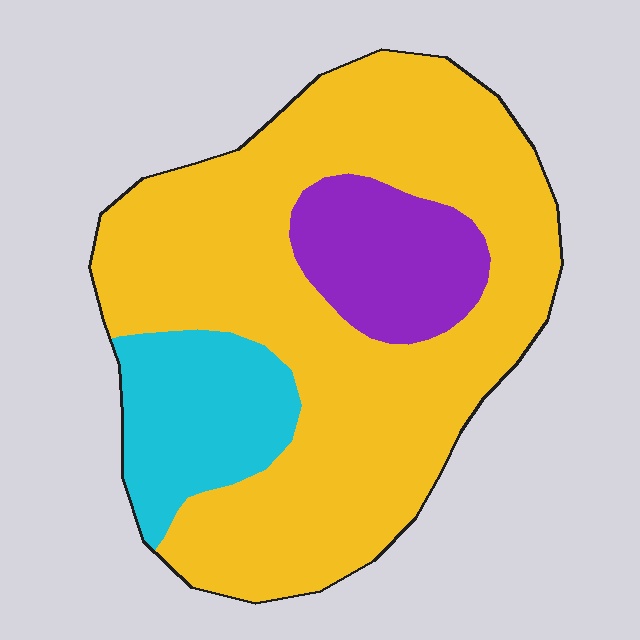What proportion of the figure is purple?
Purple covers about 15% of the figure.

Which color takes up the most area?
Yellow, at roughly 70%.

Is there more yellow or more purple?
Yellow.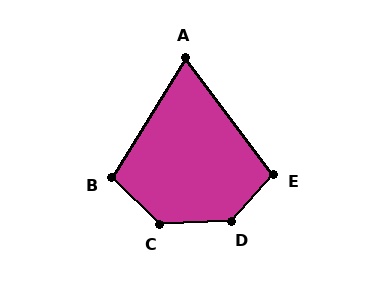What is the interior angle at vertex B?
Approximately 103 degrees (obtuse).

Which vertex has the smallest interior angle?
A, at approximately 69 degrees.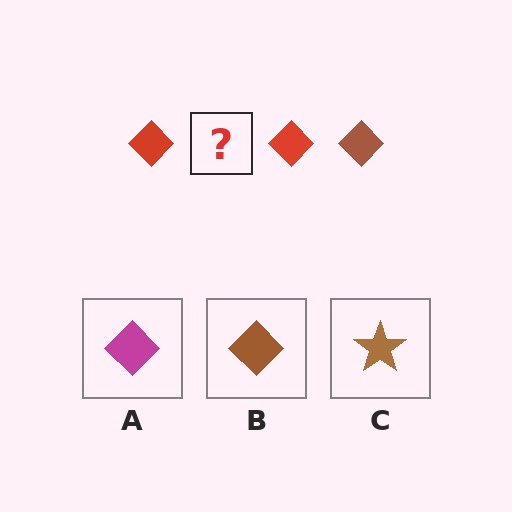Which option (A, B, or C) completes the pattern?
B.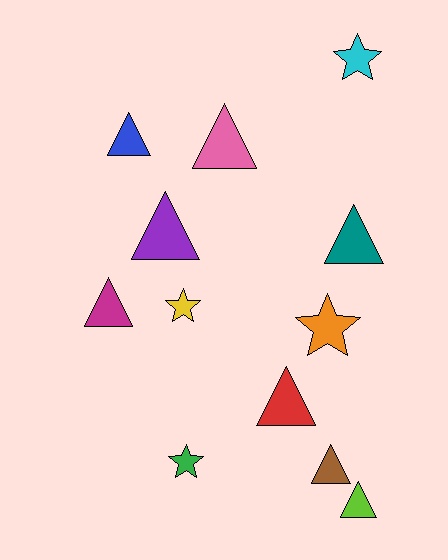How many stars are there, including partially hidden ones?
There are 4 stars.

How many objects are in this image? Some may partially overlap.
There are 12 objects.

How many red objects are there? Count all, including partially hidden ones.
There is 1 red object.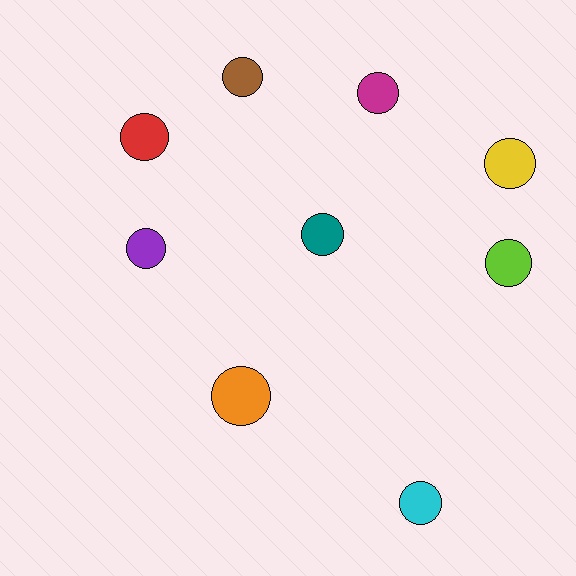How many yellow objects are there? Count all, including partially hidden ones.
There is 1 yellow object.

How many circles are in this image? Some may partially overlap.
There are 9 circles.